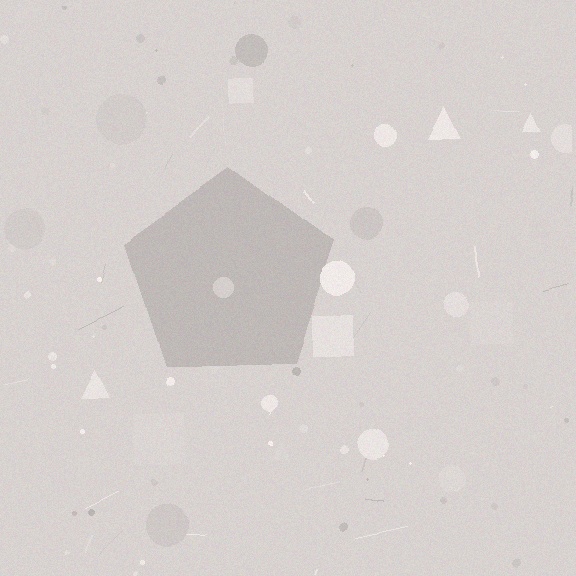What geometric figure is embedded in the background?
A pentagon is embedded in the background.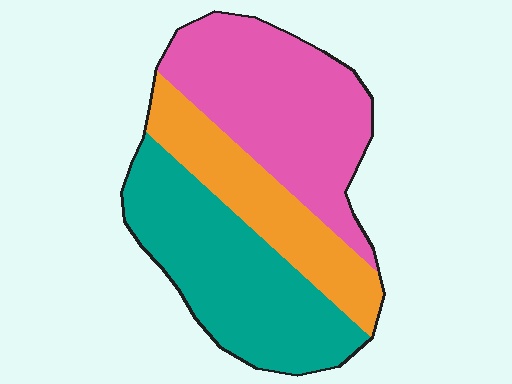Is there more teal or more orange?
Teal.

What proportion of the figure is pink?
Pink takes up between a quarter and a half of the figure.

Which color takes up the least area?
Orange, at roughly 25%.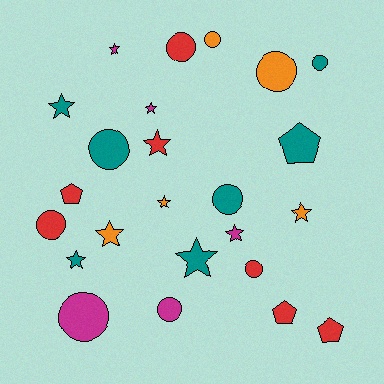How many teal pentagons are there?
There is 1 teal pentagon.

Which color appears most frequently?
Teal, with 7 objects.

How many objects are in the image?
There are 24 objects.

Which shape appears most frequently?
Circle, with 10 objects.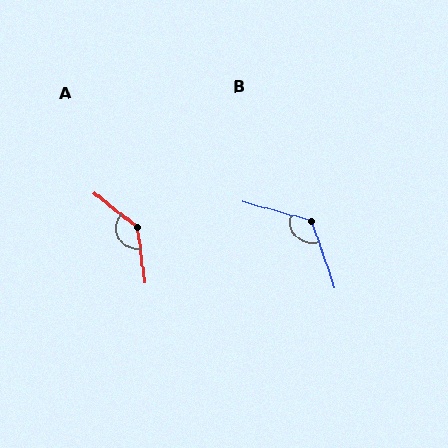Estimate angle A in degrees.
Approximately 137 degrees.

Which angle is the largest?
A, at approximately 137 degrees.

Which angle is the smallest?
B, at approximately 124 degrees.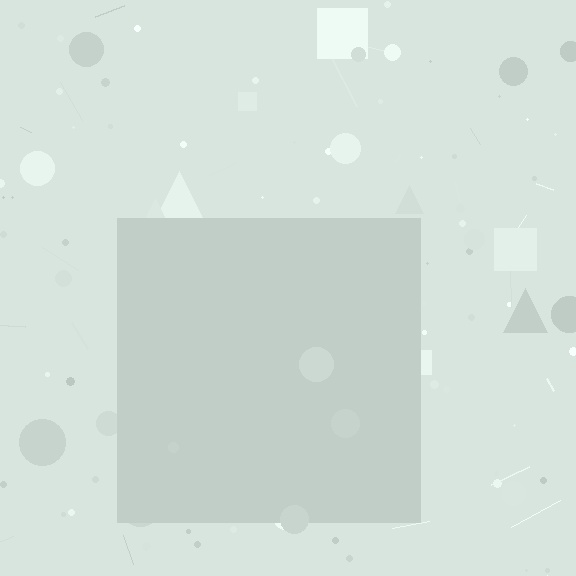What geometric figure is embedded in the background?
A square is embedded in the background.